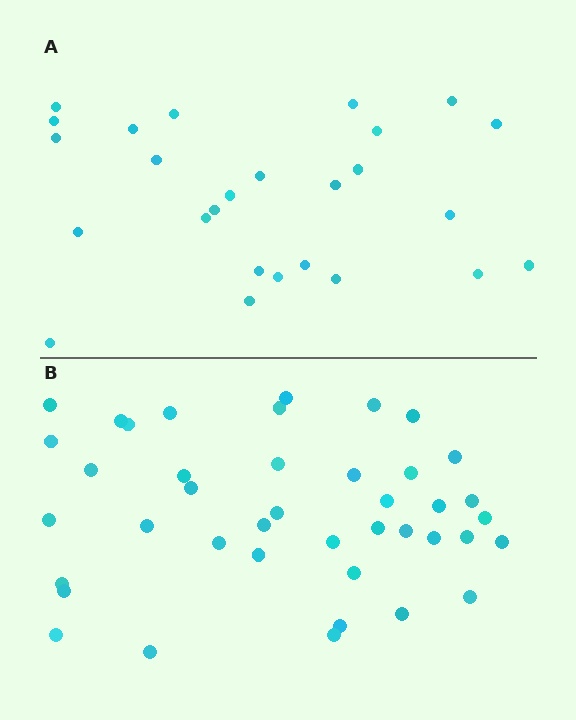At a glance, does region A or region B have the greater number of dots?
Region B (the bottom region) has more dots.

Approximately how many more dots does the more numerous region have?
Region B has approximately 15 more dots than region A.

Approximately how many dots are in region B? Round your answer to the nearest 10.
About 40 dots. (The exact count is 41, which rounds to 40.)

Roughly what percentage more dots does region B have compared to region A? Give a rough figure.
About 60% more.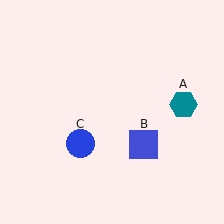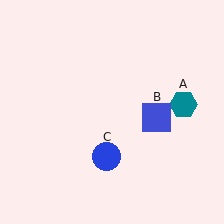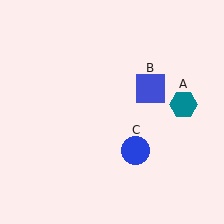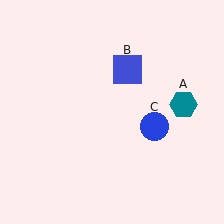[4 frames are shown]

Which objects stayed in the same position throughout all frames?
Teal hexagon (object A) remained stationary.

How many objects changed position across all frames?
2 objects changed position: blue square (object B), blue circle (object C).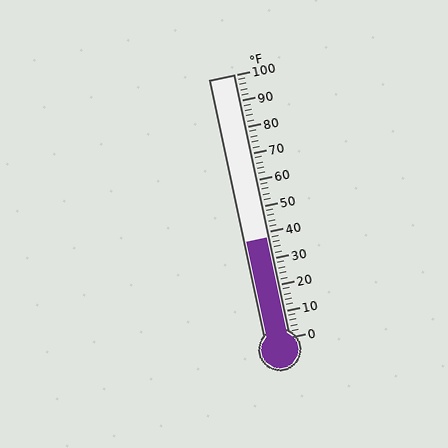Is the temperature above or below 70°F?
The temperature is below 70°F.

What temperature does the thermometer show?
The thermometer shows approximately 38°F.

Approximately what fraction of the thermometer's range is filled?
The thermometer is filled to approximately 40% of its range.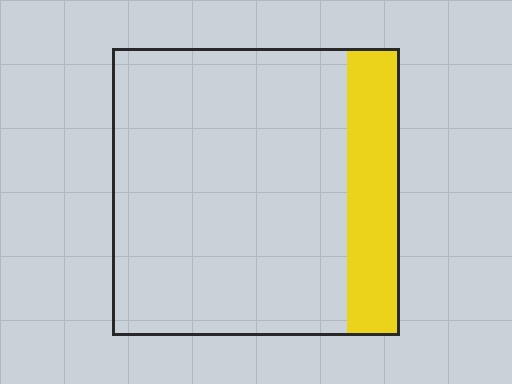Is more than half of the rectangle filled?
No.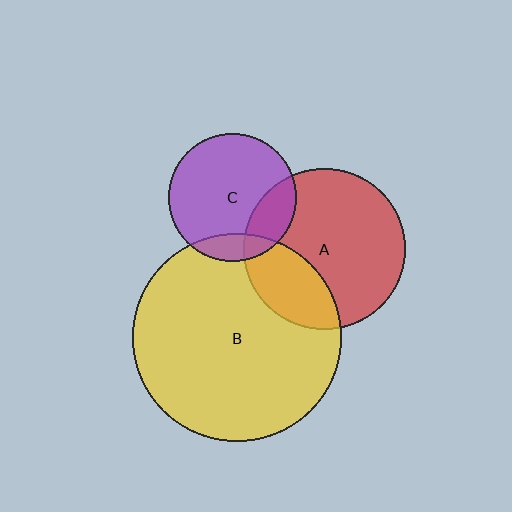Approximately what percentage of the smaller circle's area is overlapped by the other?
Approximately 15%.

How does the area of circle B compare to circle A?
Approximately 1.7 times.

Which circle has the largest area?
Circle B (yellow).